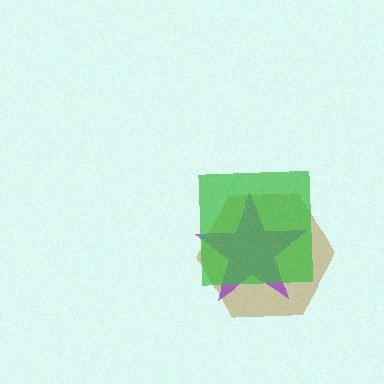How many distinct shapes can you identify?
There are 3 distinct shapes: a brown hexagon, a purple star, a green square.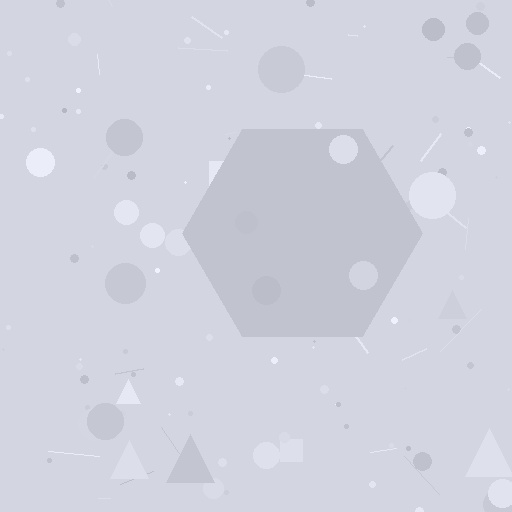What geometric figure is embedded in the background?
A hexagon is embedded in the background.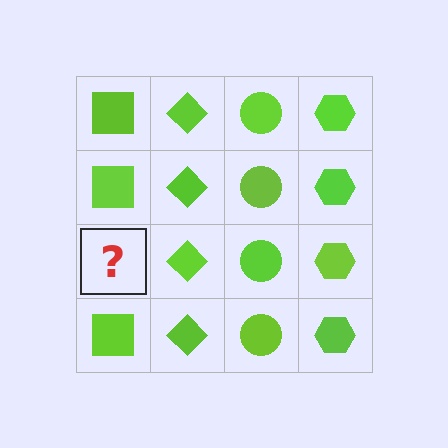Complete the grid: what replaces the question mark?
The question mark should be replaced with a lime square.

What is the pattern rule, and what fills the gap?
The rule is that each column has a consistent shape. The gap should be filled with a lime square.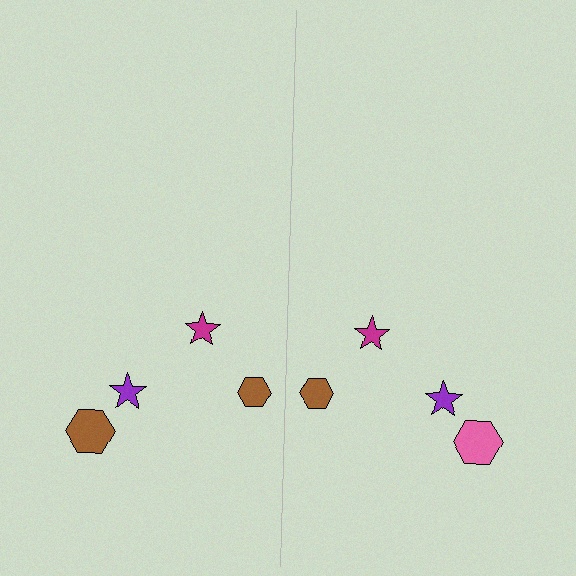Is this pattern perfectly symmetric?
No, the pattern is not perfectly symmetric. The pink hexagon on the right side breaks the symmetry — its mirror counterpart is brown.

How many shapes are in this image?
There are 8 shapes in this image.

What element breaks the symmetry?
The pink hexagon on the right side breaks the symmetry — its mirror counterpart is brown.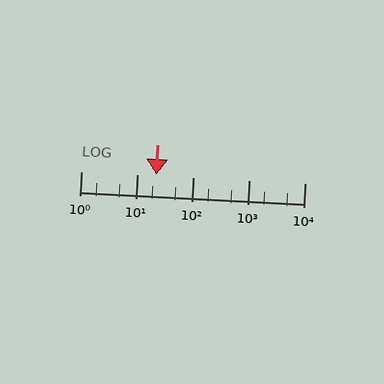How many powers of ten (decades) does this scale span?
The scale spans 4 decades, from 1 to 10000.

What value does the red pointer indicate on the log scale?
The pointer indicates approximately 22.